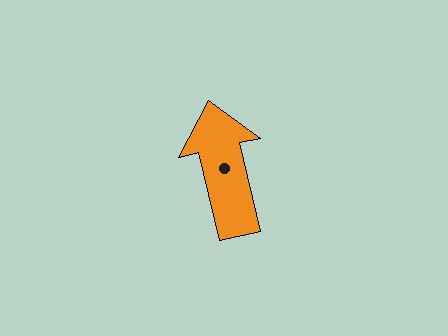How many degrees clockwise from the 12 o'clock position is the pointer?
Approximately 347 degrees.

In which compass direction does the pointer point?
North.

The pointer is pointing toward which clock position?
Roughly 12 o'clock.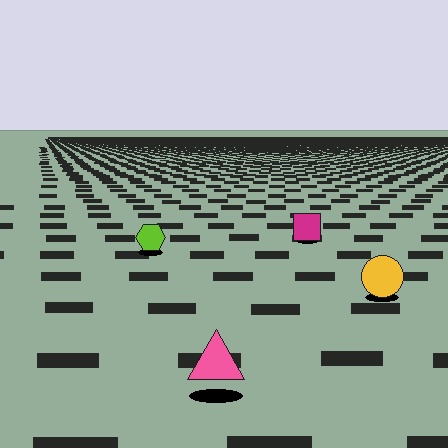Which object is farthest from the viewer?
The magenta square is farthest from the viewer. It appears smaller and the ground texture around it is denser.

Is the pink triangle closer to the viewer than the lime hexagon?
Yes. The pink triangle is closer — you can tell from the texture gradient: the ground texture is coarser near it.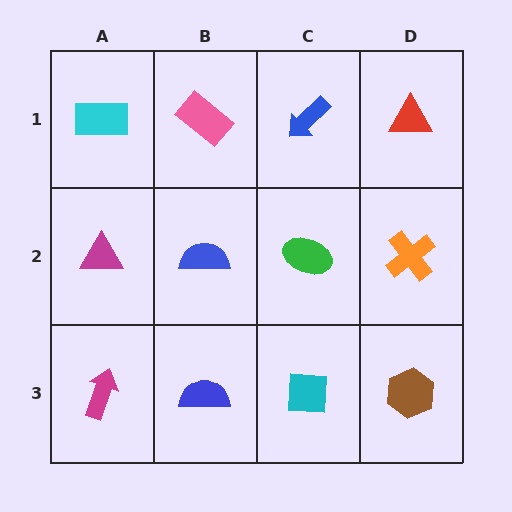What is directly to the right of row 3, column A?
A blue semicircle.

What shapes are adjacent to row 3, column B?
A blue semicircle (row 2, column B), a magenta arrow (row 3, column A), a cyan square (row 3, column C).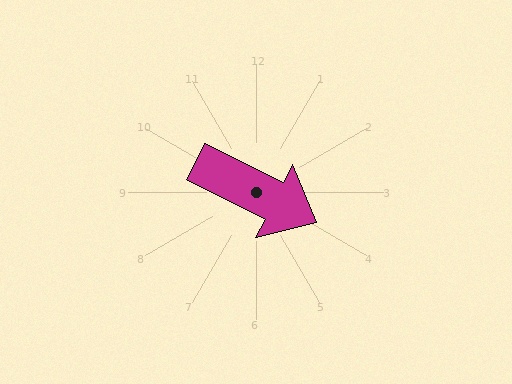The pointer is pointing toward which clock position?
Roughly 4 o'clock.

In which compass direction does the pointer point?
Southeast.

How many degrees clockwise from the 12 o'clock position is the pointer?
Approximately 117 degrees.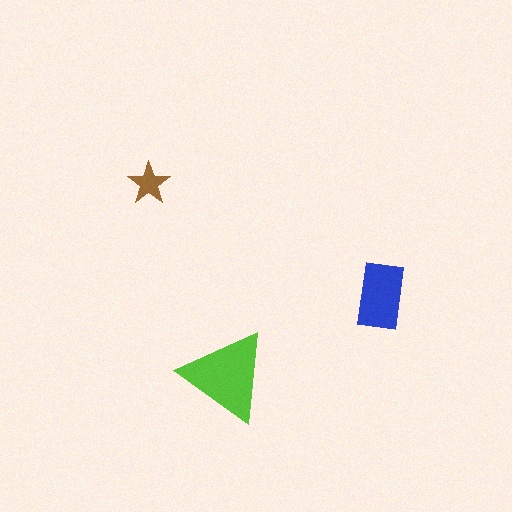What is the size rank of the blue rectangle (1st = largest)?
2nd.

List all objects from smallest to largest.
The brown star, the blue rectangle, the lime triangle.